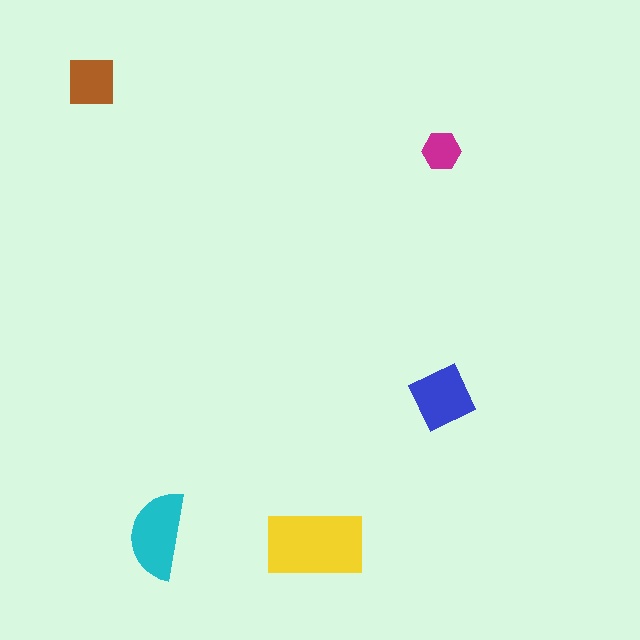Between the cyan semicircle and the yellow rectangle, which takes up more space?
The yellow rectangle.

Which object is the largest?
The yellow rectangle.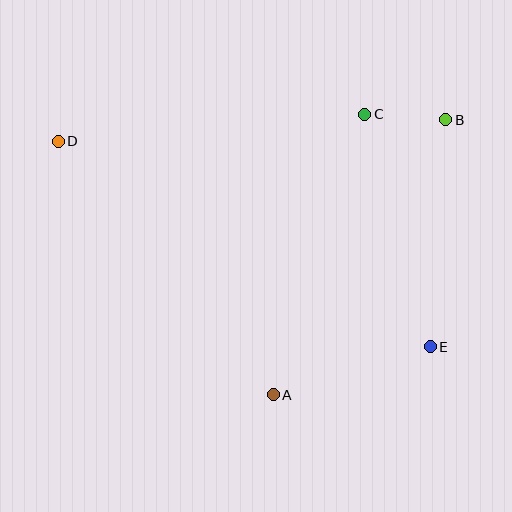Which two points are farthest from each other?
Points D and E are farthest from each other.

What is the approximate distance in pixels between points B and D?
The distance between B and D is approximately 388 pixels.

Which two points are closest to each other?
Points B and C are closest to each other.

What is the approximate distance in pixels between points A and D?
The distance between A and D is approximately 332 pixels.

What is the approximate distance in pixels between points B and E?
The distance between B and E is approximately 228 pixels.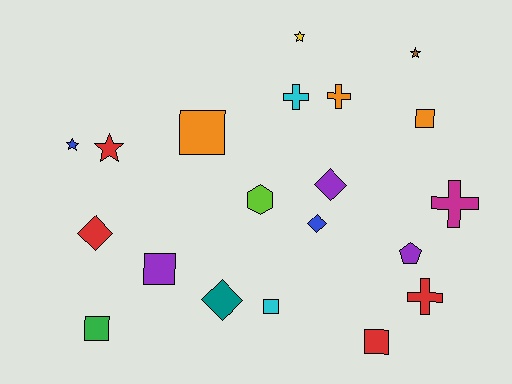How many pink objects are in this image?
There are no pink objects.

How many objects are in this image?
There are 20 objects.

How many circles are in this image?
There are no circles.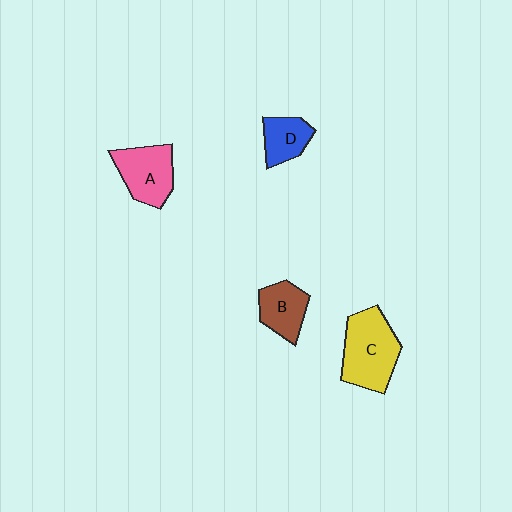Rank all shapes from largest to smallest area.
From largest to smallest: C (yellow), A (pink), B (brown), D (blue).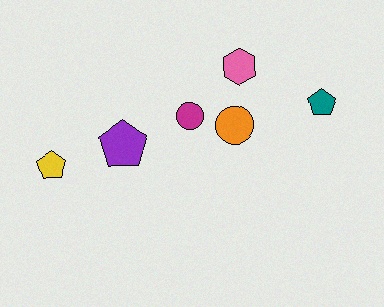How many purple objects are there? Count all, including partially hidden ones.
There is 1 purple object.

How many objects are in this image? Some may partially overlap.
There are 6 objects.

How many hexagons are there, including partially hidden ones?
There is 1 hexagon.